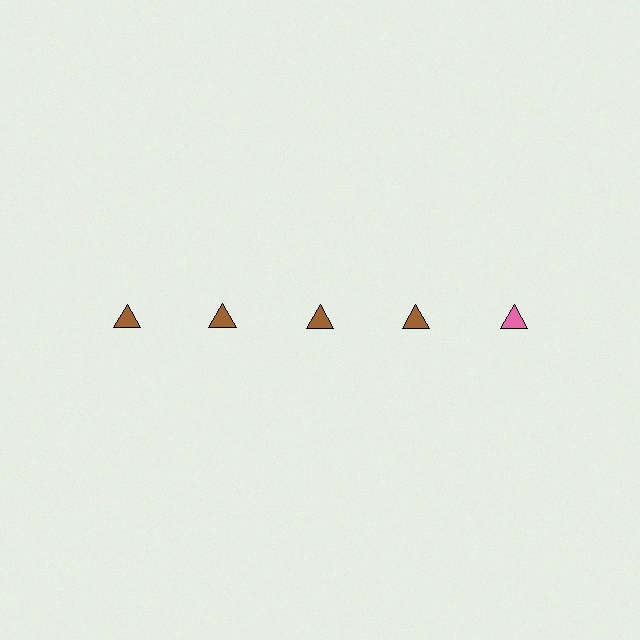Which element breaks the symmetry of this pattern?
The pink triangle in the top row, rightmost column breaks the symmetry. All other shapes are brown triangles.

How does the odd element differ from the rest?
It has a different color: pink instead of brown.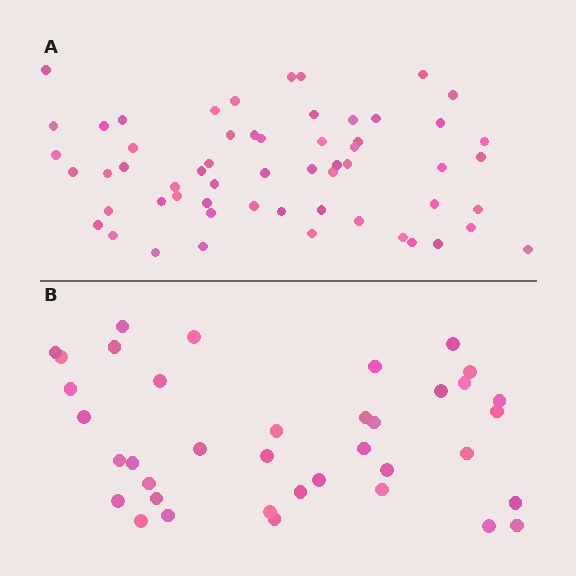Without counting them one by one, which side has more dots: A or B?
Region A (the top region) has more dots.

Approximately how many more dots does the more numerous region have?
Region A has approximately 20 more dots than region B.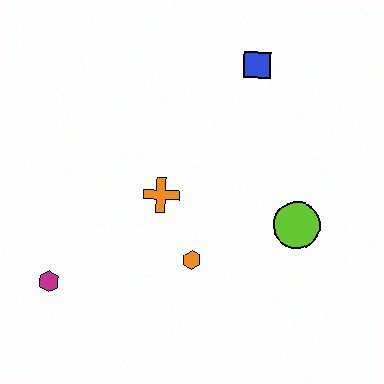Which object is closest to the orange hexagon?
The orange cross is closest to the orange hexagon.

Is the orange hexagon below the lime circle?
Yes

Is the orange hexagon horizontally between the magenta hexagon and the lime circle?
Yes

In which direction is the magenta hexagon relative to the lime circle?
The magenta hexagon is to the left of the lime circle.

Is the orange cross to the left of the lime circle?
Yes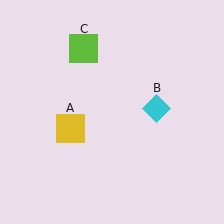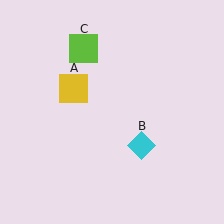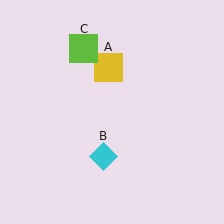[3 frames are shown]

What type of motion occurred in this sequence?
The yellow square (object A), cyan diamond (object B) rotated clockwise around the center of the scene.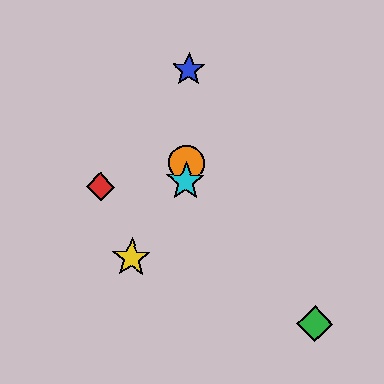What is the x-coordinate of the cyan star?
The cyan star is at x≈186.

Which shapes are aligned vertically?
The blue star, the purple diamond, the orange circle, the cyan star are aligned vertically.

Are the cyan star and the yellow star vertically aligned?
No, the cyan star is at x≈186 and the yellow star is at x≈131.